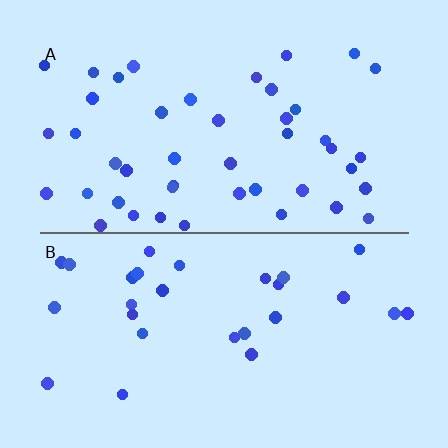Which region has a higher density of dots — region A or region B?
A (the top).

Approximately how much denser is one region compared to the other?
Approximately 1.6× — region A over region B.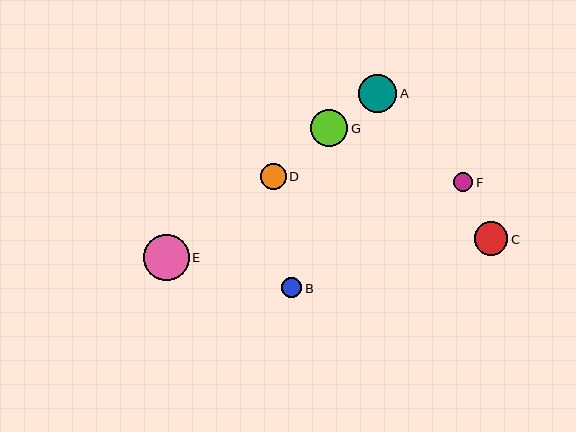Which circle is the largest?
Circle E is the largest with a size of approximately 46 pixels.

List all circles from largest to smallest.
From largest to smallest: E, A, G, C, D, B, F.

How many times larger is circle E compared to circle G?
Circle E is approximately 1.2 times the size of circle G.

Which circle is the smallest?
Circle F is the smallest with a size of approximately 19 pixels.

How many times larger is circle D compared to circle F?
Circle D is approximately 1.4 times the size of circle F.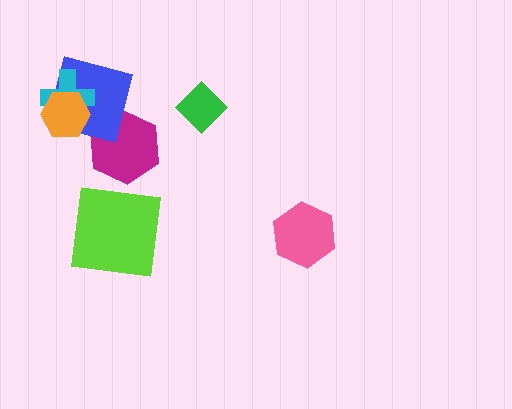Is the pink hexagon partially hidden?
No, no other shape covers it.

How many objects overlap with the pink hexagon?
0 objects overlap with the pink hexagon.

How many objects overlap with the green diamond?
0 objects overlap with the green diamond.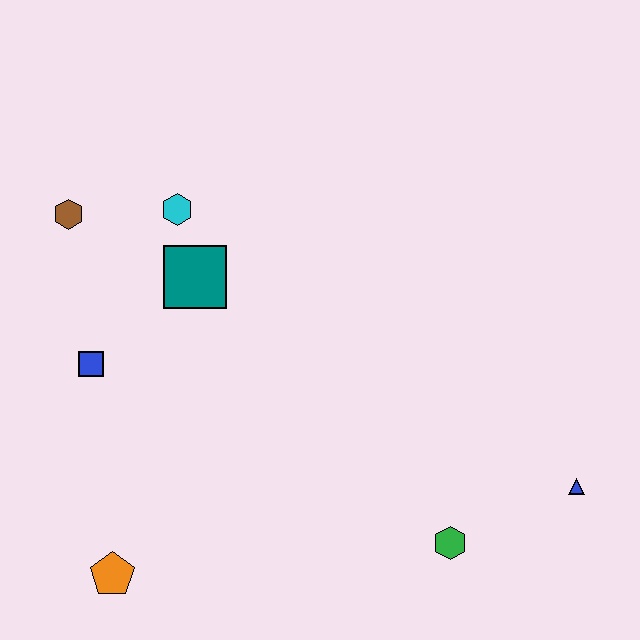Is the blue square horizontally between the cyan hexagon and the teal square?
No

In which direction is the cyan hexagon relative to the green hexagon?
The cyan hexagon is above the green hexagon.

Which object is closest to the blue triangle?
The green hexagon is closest to the blue triangle.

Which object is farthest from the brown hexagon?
The blue triangle is farthest from the brown hexagon.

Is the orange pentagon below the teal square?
Yes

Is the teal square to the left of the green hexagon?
Yes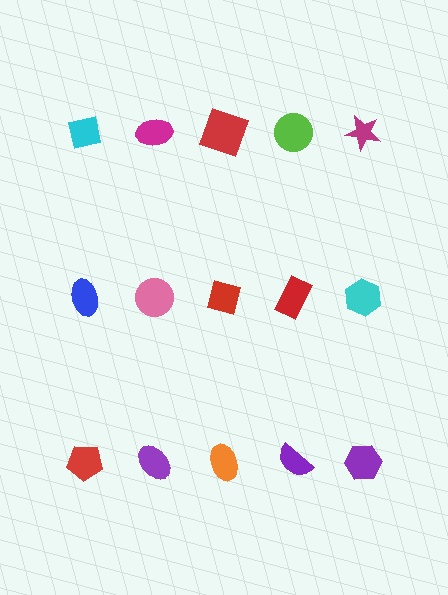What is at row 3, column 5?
A purple hexagon.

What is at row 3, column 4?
A purple semicircle.